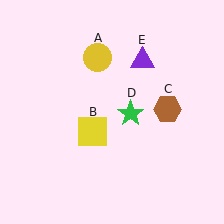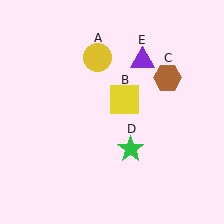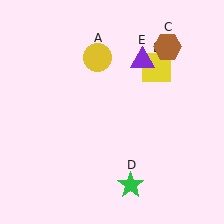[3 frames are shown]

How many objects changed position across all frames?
3 objects changed position: yellow square (object B), brown hexagon (object C), green star (object D).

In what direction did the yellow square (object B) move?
The yellow square (object B) moved up and to the right.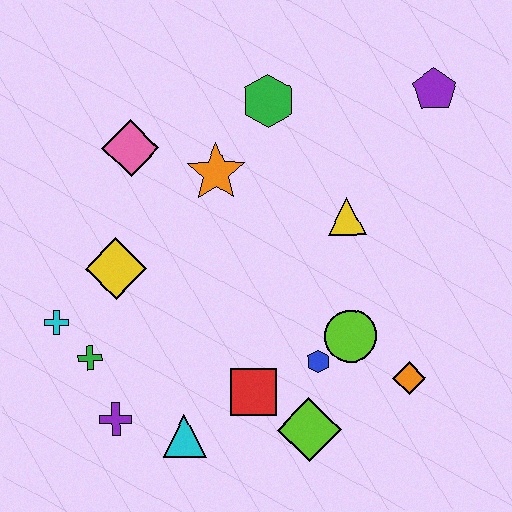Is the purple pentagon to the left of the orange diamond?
No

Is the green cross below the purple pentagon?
Yes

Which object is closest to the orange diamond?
The lime circle is closest to the orange diamond.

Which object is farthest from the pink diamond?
The orange diamond is farthest from the pink diamond.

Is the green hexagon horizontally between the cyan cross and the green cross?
No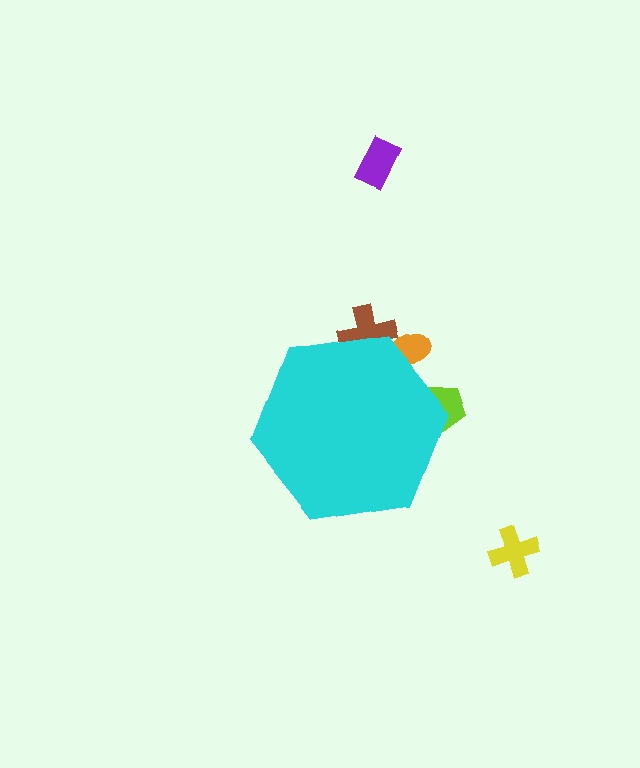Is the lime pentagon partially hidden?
Yes, the lime pentagon is partially hidden behind the cyan hexagon.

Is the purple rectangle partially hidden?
No, the purple rectangle is fully visible.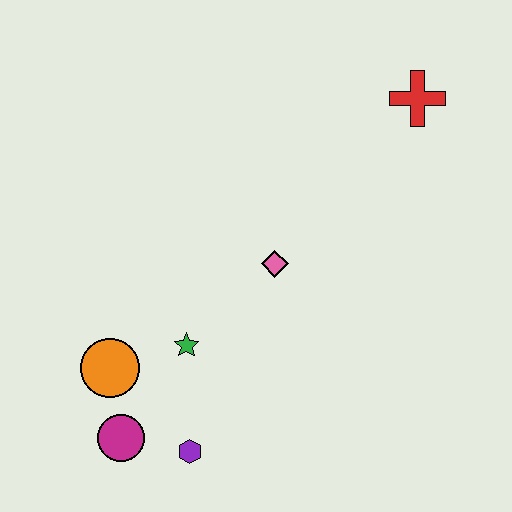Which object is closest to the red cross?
The pink diamond is closest to the red cross.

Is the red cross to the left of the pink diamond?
No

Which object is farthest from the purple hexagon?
The red cross is farthest from the purple hexagon.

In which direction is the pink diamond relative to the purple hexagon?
The pink diamond is above the purple hexagon.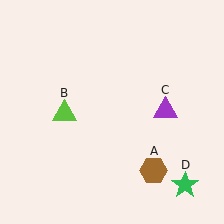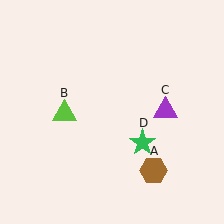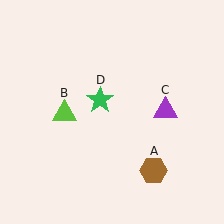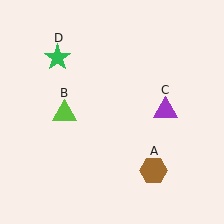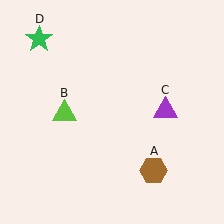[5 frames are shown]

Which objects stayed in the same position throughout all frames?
Brown hexagon (object A) and lime triangle (object B) and purple triangle (object C) remained stationary.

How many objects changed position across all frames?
1 object changed position: green star (object D).